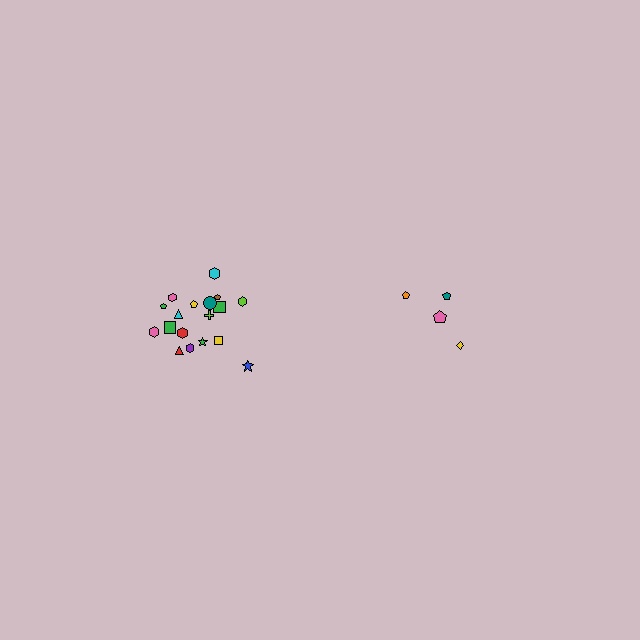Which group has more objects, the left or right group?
The left group.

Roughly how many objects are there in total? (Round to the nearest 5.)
Roughly 20 objects in total.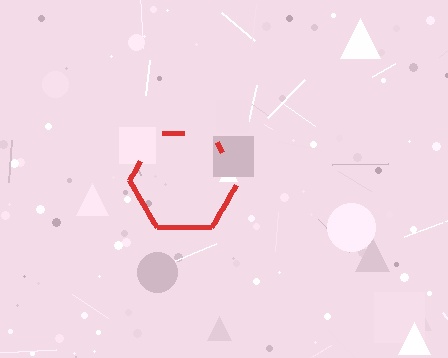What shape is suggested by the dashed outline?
The dashed outline suggests a hexagon.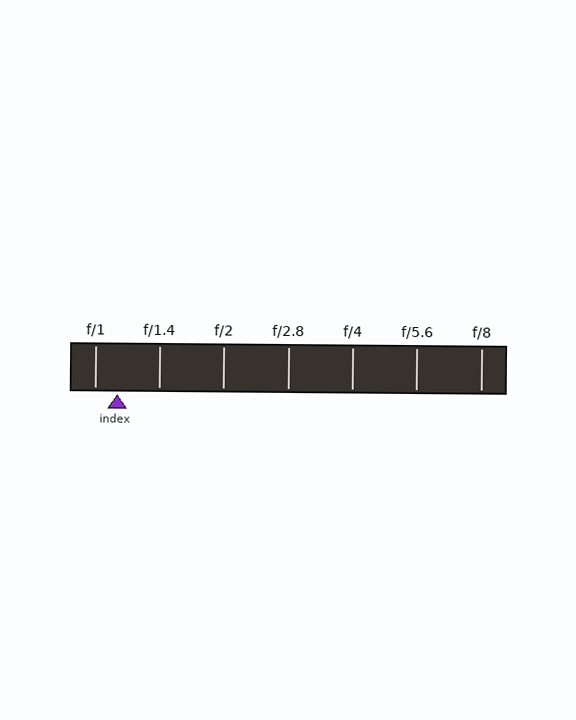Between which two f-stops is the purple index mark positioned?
The index mark is between f/1 and f/1.4.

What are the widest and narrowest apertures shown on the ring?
The widest aperture shown is f/1 and the narrowest is f/8.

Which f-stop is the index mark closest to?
The index mark is closest to f/1.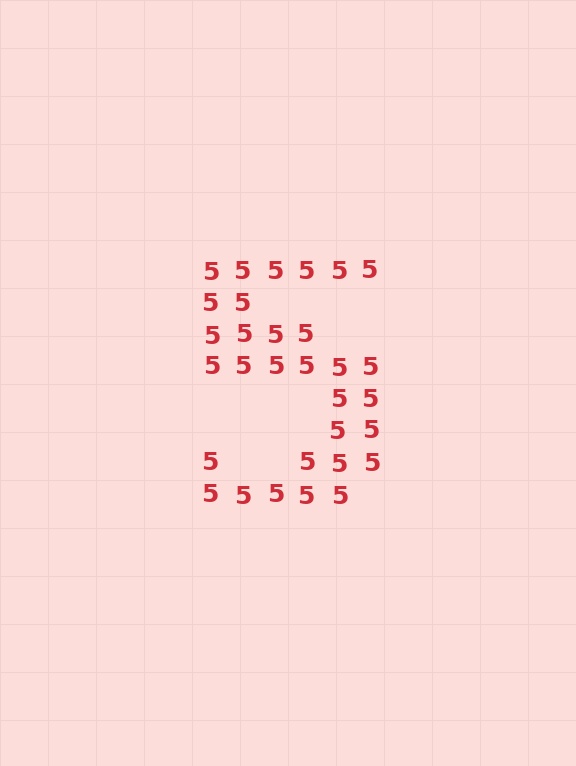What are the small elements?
The small elements are digit 5's.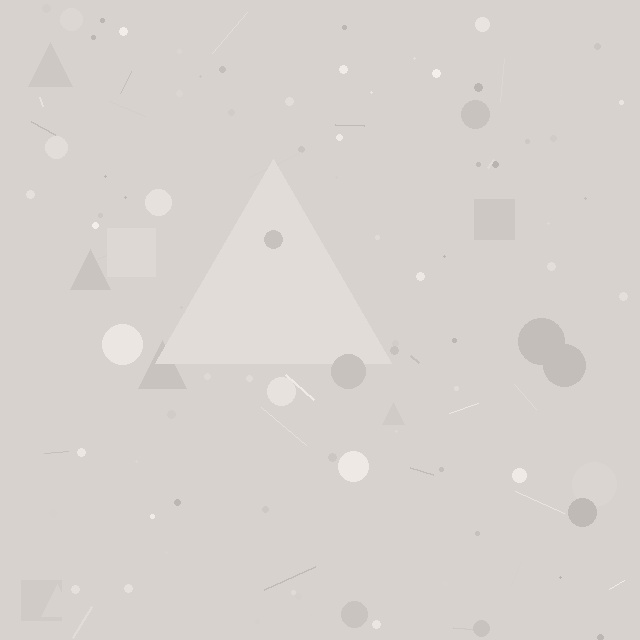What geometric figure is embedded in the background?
A triangle is embedded in the background.